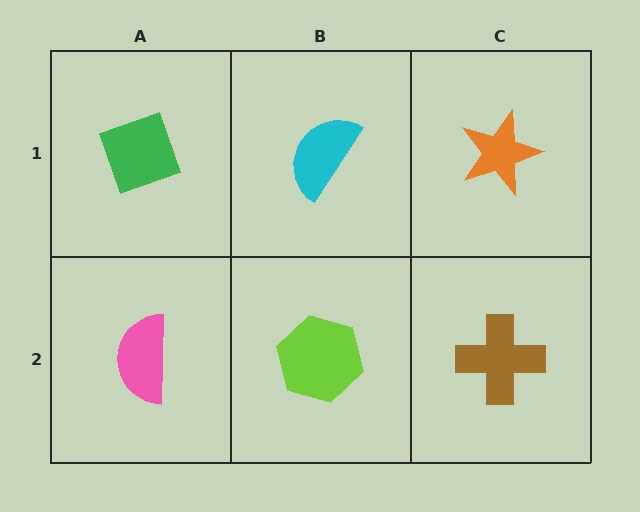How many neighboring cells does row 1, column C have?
2.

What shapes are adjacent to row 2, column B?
A cyan semicircle (row 1, column B), a pink semicircle (row 2, column A), a brown cross (row 2, column C).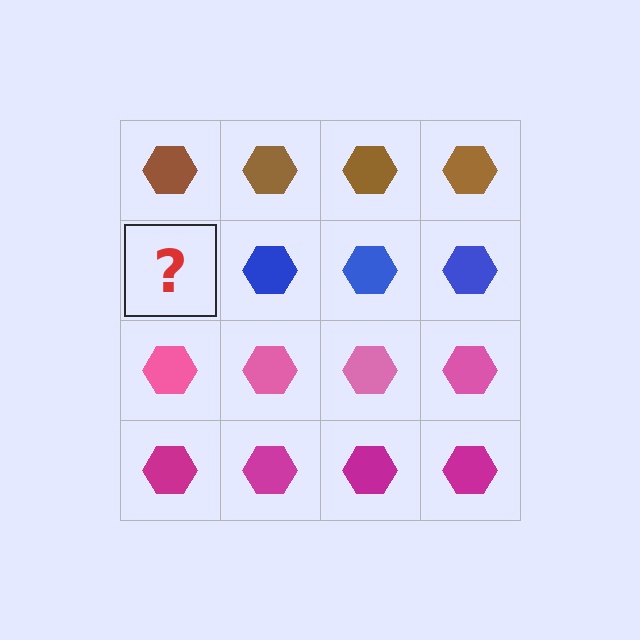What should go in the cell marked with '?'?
The missing cell should contain a blue hexagon.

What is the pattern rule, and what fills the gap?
The rule is that each row has a consistent color. The gap should be filled with a blue hexagon.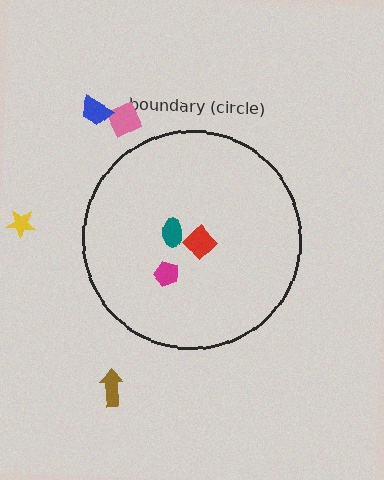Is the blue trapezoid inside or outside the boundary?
Outside.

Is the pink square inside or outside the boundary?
Outside.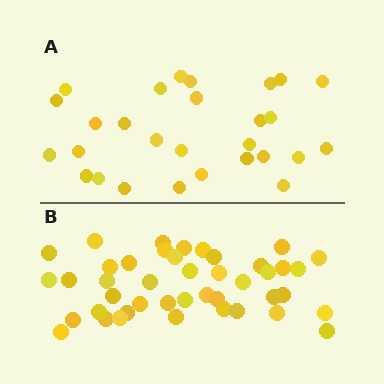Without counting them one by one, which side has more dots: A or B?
Region B (the bottom region) has more dots.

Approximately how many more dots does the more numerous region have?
Region B has approximately 15 more dots than region A.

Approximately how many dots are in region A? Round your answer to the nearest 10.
About 30 dots. (The exact count is 28, which rounds to 30.)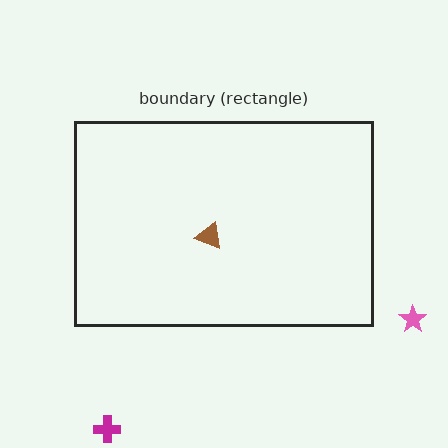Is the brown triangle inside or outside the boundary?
Inside.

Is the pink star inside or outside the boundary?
Outside.